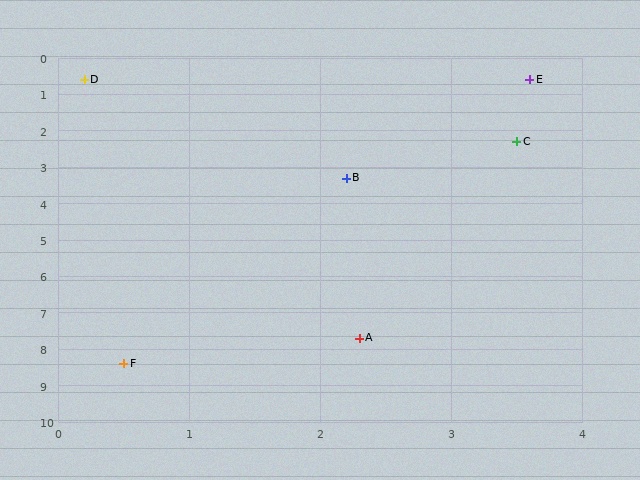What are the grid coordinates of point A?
Point A is at approximately (2.3, 7.7).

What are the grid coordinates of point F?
Point F is at approximately (0.5, 8.4).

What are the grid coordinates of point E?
Point E is at approximately (3.6, 0.6).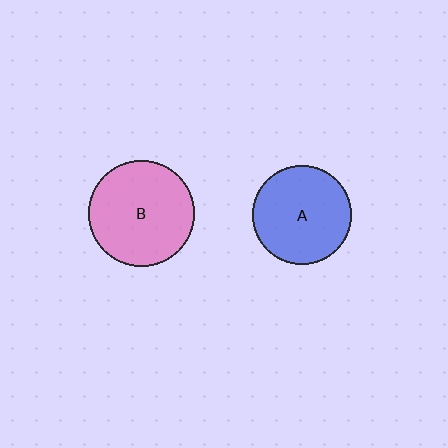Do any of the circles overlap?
No, none of the circles overlap.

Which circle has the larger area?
Circle B (pink).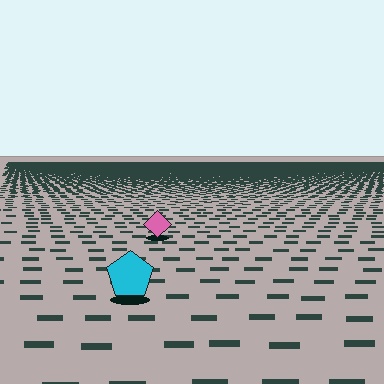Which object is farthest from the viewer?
The pink diamond is farthest from the viewer. It appears smaller and the ground texture around it is denser.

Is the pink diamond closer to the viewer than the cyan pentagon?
No. The cyan pentagon is closer — you can tell from the texture gradient: the ground texture is coarser near it.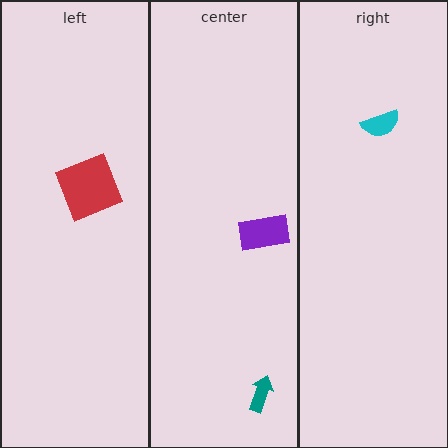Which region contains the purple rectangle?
The center region.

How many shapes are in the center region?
2.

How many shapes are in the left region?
1.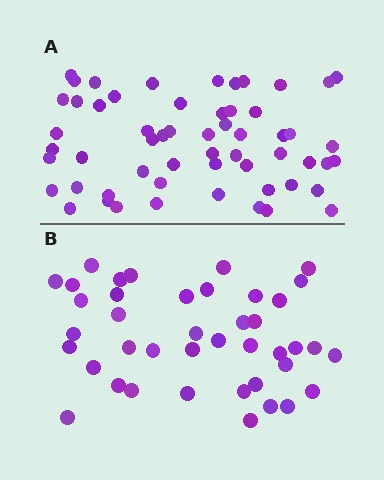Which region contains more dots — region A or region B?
Region A (the top region) has more dots.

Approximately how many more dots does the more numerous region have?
Region A has approximately 15 more dots than region B.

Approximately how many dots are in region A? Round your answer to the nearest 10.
About 60 dots. (The exact count is 57, which rounds to 60.)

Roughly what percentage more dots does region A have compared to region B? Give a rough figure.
About 40% more.